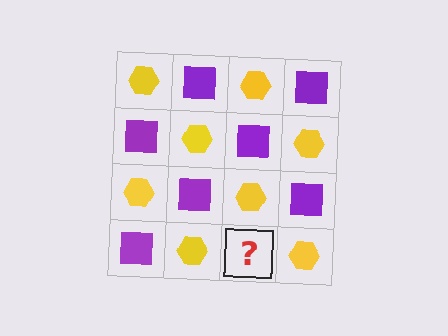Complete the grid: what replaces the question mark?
The question mark should be replaced with a purple square.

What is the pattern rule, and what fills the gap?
The rule is that it alternates yellow hexagon and purple square in a checkerboard pattern. The gap should be filled with a purple square.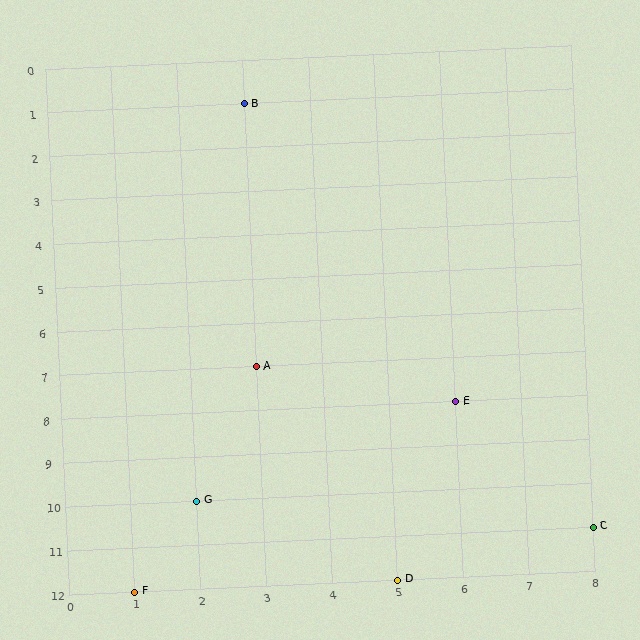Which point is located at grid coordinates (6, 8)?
Point E is at (6, 8).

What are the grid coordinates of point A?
Point A is at grid coordinates (3, 7).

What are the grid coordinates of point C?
Point C is at grid coordinates (8, 11).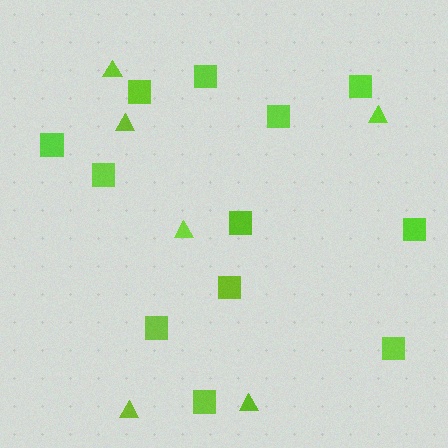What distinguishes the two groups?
There are 2 groups: one group of squares (12) and one group of triangles (6).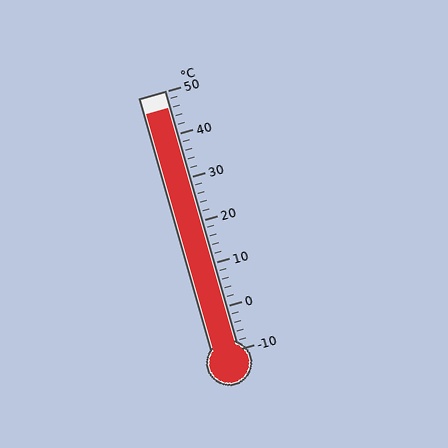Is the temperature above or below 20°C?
The temperature is above 20°C.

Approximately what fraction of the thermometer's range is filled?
The thermometer is filled to approximately 95% of its range.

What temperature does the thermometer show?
The thermometer shows approximately 46°C.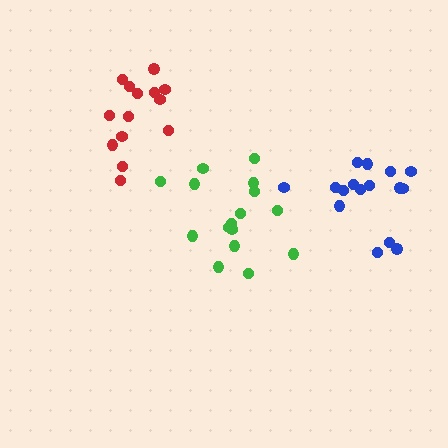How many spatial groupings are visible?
There are 3 spatial groupings.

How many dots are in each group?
Group 1: 16 dots, Group 2: 14 dots, Group 3: 16 dots (46 total).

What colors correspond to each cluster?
The clusters are colored: green, red, blue.